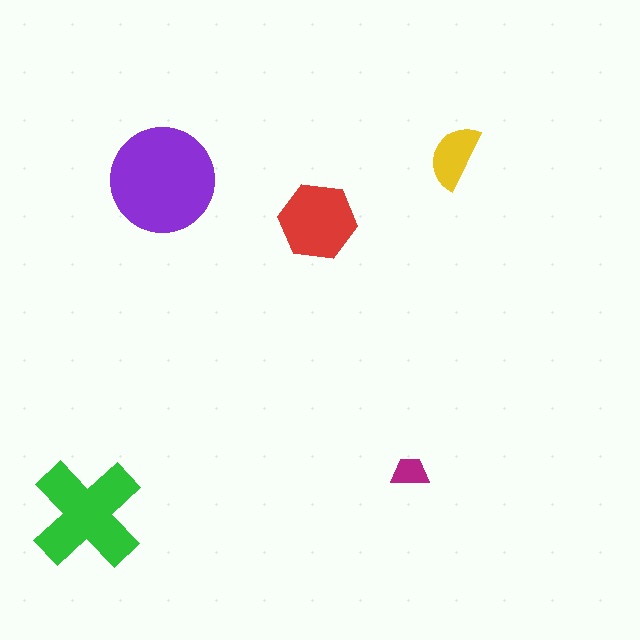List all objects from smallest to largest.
The magenta trapezoid, the yellow semicircle, the red hexagon, the green cross, the purple circle.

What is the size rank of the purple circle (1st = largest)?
1st.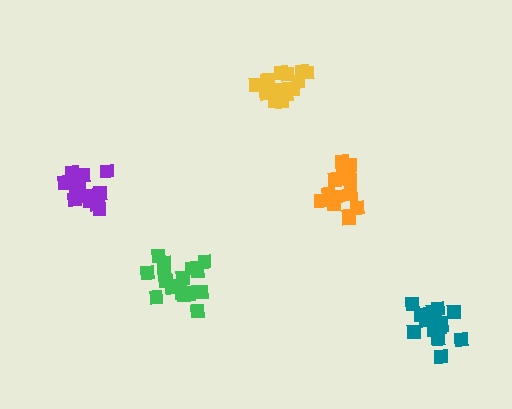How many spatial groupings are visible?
There are 5 spatial groupings.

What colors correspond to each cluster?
The clusters are colored: purple, yellow, teal, green, orange.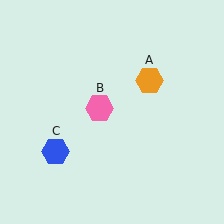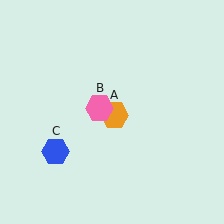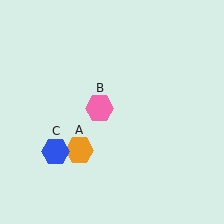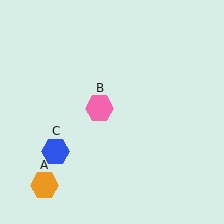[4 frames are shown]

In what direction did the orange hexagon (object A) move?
The orange hexagon (object A) moved down and to the left.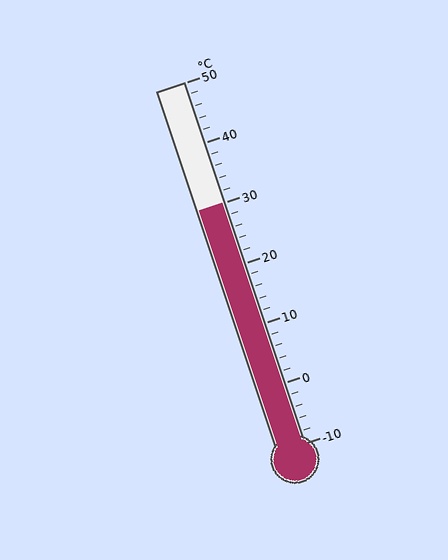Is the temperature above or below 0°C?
The temperature is above 0°C.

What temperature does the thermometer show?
The thermometer shows approximately 30°C.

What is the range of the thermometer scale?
The thermometer scale ranges from -10°C to 50°C.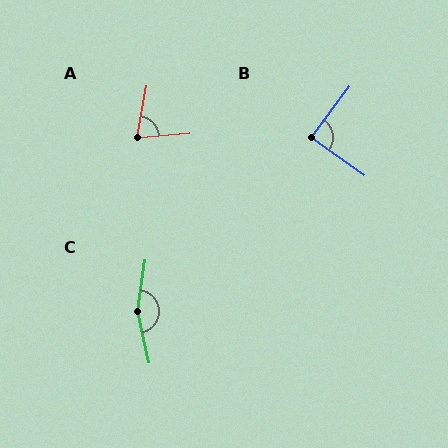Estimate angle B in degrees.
Approximately 89 degrees.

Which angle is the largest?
C, at approximately 159 degrees.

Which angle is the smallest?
A, at approximately 75 degrees.